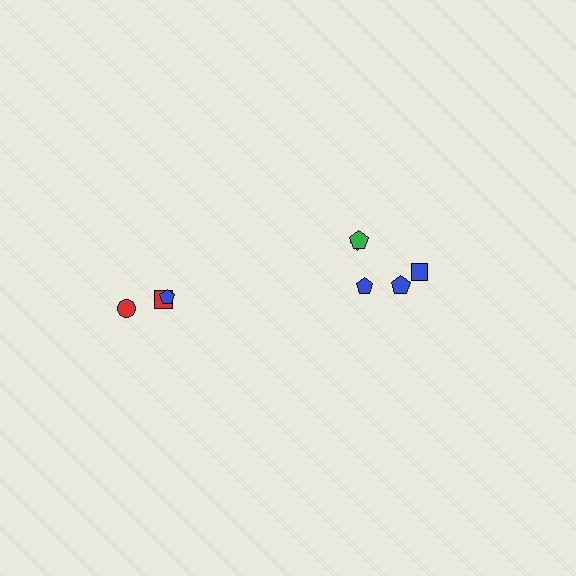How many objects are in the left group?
There are 3 objects.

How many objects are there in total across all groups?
There are 8 objects.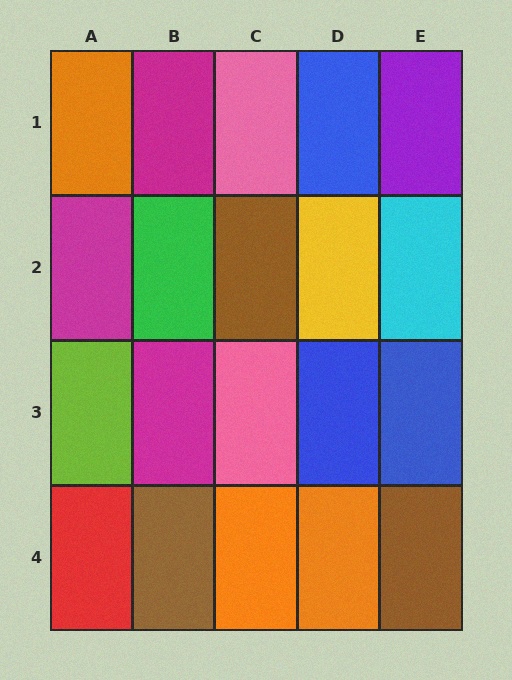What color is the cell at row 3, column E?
Blue.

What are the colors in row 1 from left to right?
Orange, magenta, pink, blue, purple.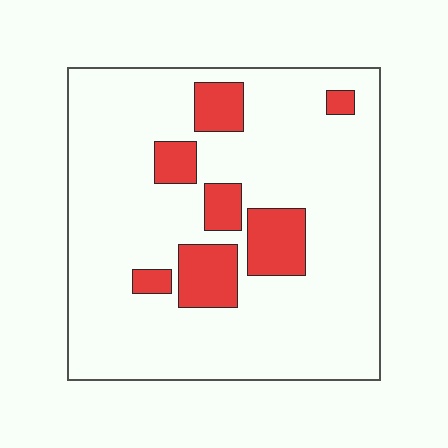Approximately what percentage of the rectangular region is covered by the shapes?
Approximately 15%.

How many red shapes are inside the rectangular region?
7.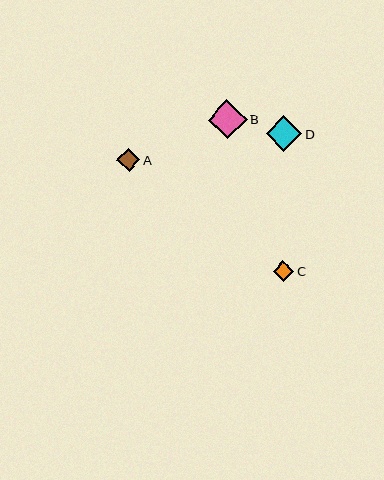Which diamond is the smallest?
Diamond C is the smallest with a size of approximately 20 pixels.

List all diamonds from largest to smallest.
From largest to smallest: B, D, A, C.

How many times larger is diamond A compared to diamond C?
Diamond A is approximately 1.1 times the size of diamond C.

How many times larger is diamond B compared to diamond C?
Diamond B is approximately 1.9 times the size of diamond C.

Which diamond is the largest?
Diamond B is the largest with a size of approximately 39 pixels.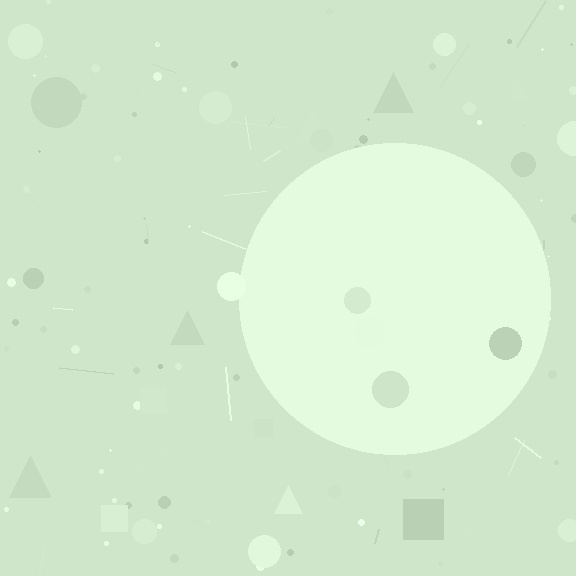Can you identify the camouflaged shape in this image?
The camouflaged shape is a circle.